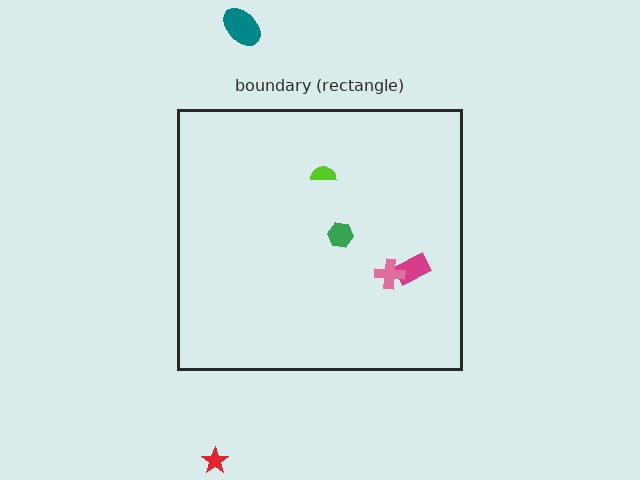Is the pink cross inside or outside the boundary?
Inside.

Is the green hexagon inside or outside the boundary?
Inside.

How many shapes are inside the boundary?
4 inside, 2 outside.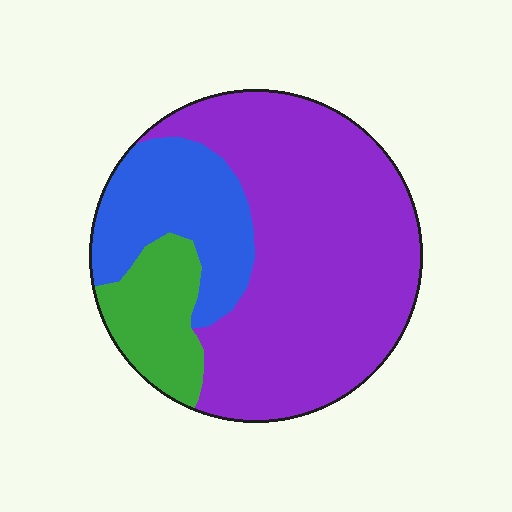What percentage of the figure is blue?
Blue takes up about one fifth (1/5) of the figure.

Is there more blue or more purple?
Purple.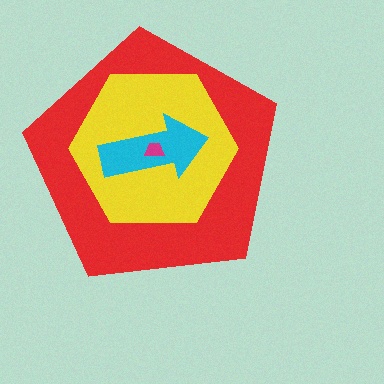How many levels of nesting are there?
4.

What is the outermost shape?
The red pentagon.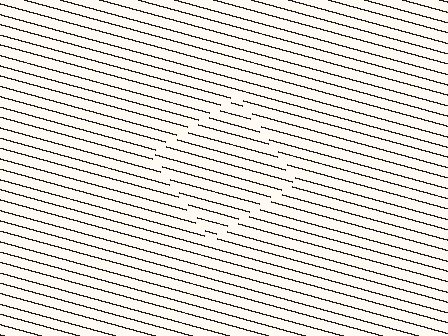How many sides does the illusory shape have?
4 sides — the line-ends trace a square.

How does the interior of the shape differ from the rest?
The interior of the shape contains the same grating, shifted by half a period — the contour is defined by the phase discontinuity where line-ends from the inner and outer gratings abut.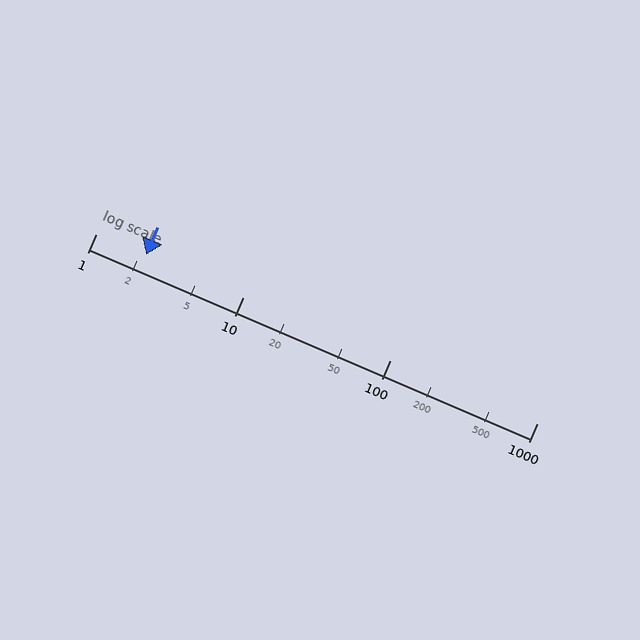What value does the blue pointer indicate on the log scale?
The pointer indicates approximately 2.2.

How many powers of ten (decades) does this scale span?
The scale spans 3 decades, from 1 to 1000.